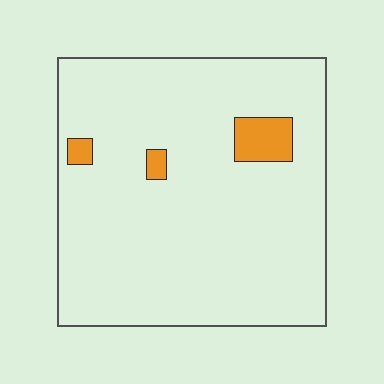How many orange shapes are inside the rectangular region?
3.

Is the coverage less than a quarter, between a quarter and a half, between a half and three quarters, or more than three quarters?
Less than a quarter.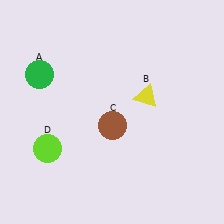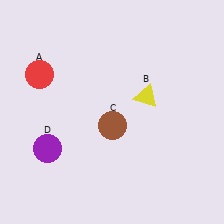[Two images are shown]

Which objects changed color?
A changed from green to red. D changed from lime to purple.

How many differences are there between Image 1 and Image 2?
There are 2 differences between the two images.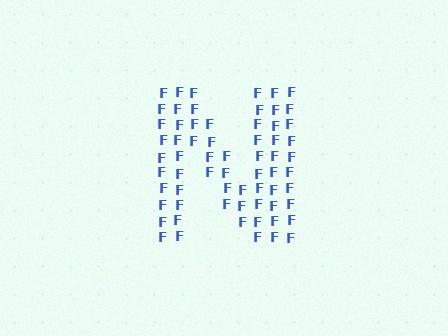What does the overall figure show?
The overall figure shows the letter N.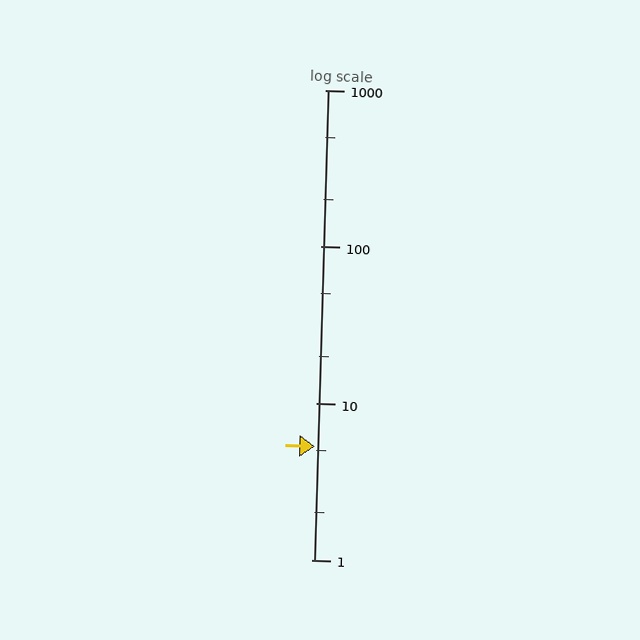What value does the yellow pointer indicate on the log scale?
The pointer indicates approximately 5.3.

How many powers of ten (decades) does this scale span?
The scale spans 3 decades, from 1 to 1000.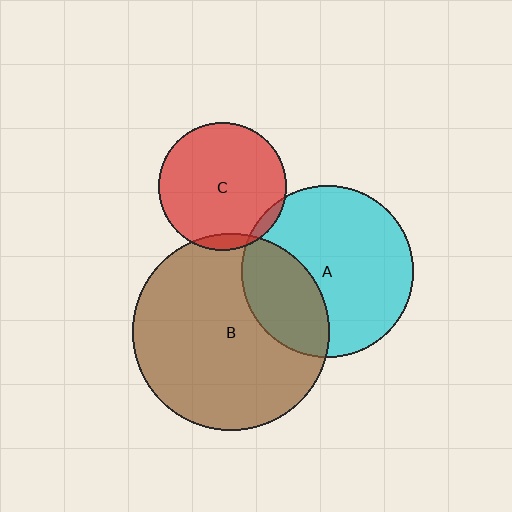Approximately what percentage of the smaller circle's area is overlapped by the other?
Approximately 5%.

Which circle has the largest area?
Circle B (brown).